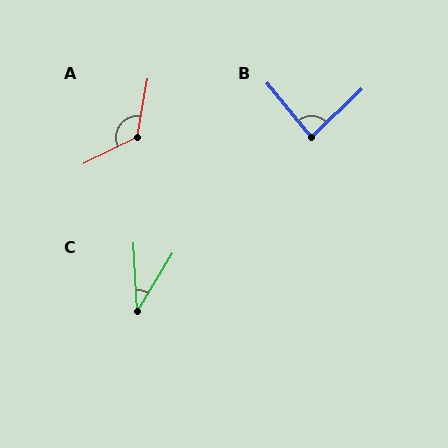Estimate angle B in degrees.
Approximately 85 degrees.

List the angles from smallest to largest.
C (34°), B (85°), A (126°).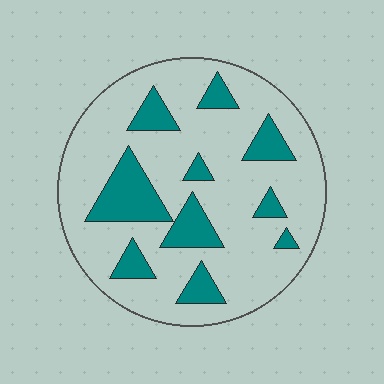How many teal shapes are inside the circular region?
10.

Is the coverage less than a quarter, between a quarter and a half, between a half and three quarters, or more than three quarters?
Less than a quarter.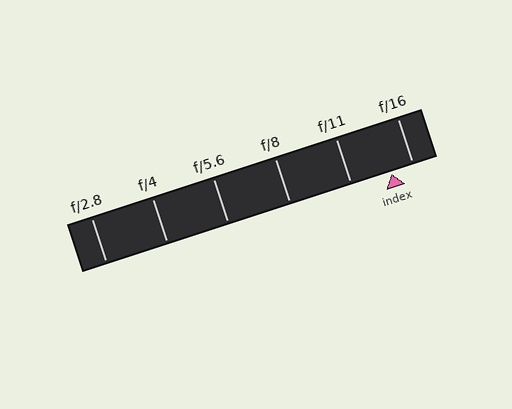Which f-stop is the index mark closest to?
The index mark is closest to f/16.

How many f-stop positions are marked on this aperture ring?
There are 6 f-stop positions marked.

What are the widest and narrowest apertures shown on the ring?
The widest aperture shown is f/2.8 and the narrowest is f/16.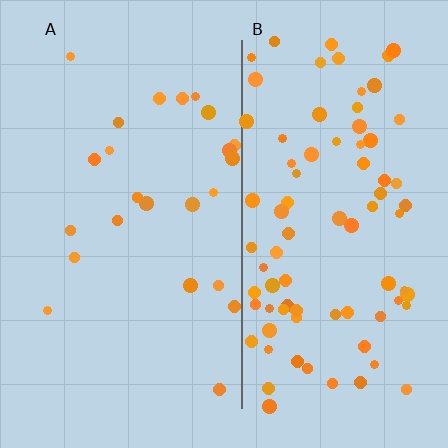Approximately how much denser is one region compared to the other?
Approximately 3.5× — region B over region A.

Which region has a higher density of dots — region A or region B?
B (the right).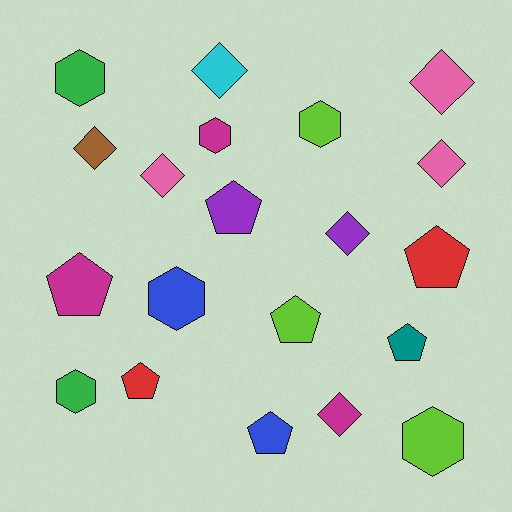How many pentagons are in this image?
There are 7 pentagons.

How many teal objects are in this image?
There is 1 teal object.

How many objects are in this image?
There are 20 objects.